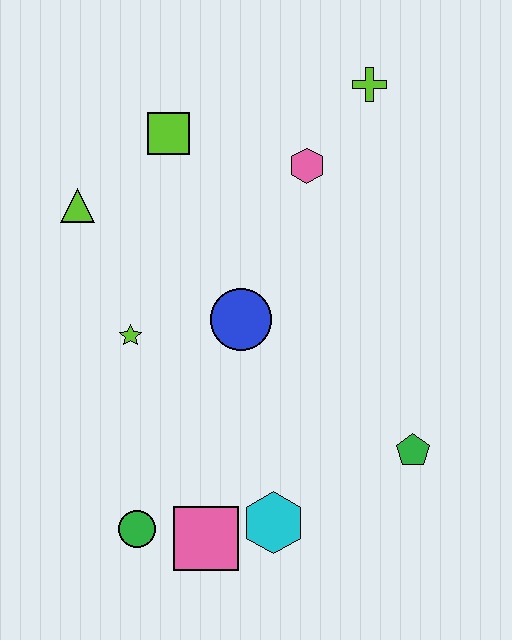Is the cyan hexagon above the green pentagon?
No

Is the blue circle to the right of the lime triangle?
Yes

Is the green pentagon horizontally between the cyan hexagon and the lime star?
No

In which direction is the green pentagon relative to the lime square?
The green pentagon is below the lime square.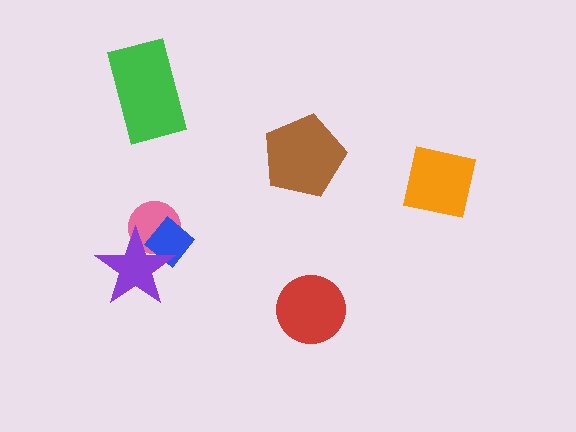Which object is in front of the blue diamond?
The purple star is in front of the blue diamond.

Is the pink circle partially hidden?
Yes, it is partially covered by another shape.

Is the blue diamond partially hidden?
Yes, it is partially covered by another shape.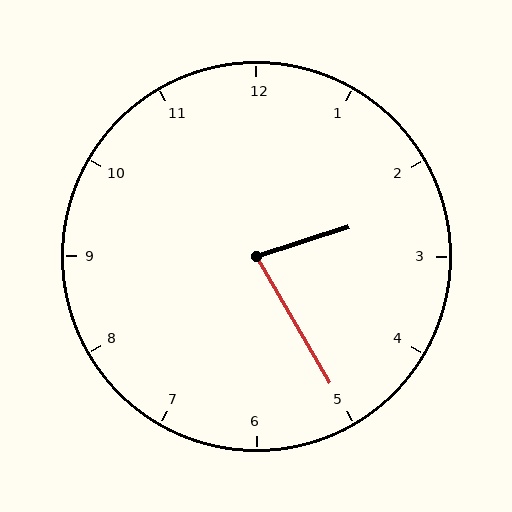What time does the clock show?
2:25.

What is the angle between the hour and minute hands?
Approximately 78 degrees.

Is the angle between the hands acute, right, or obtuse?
It is acute.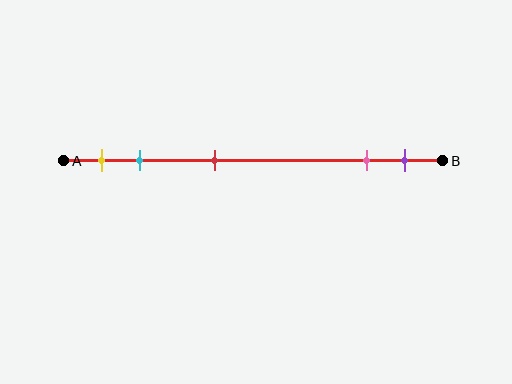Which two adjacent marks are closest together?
The pink and purple marks are the closest adjacent pair.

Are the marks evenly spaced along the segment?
No, the marks are not evenly spaced.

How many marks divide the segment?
There are 5 marks dividing the segment.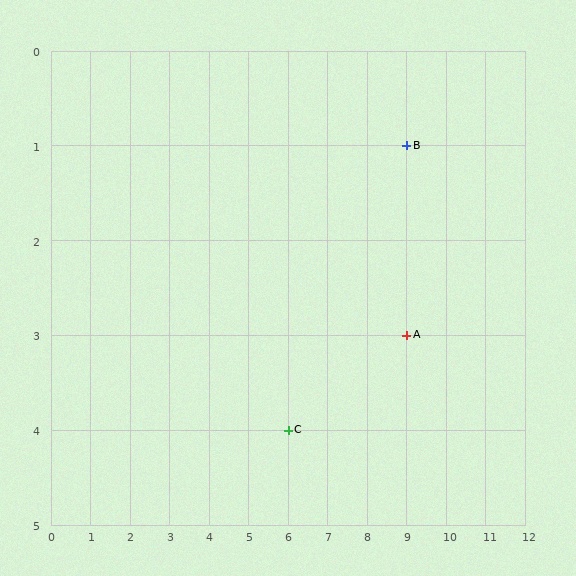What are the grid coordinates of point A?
Point A is at grid coordinates (9, 3).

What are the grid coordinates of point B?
Point B is at grid coordinates (9, 1).